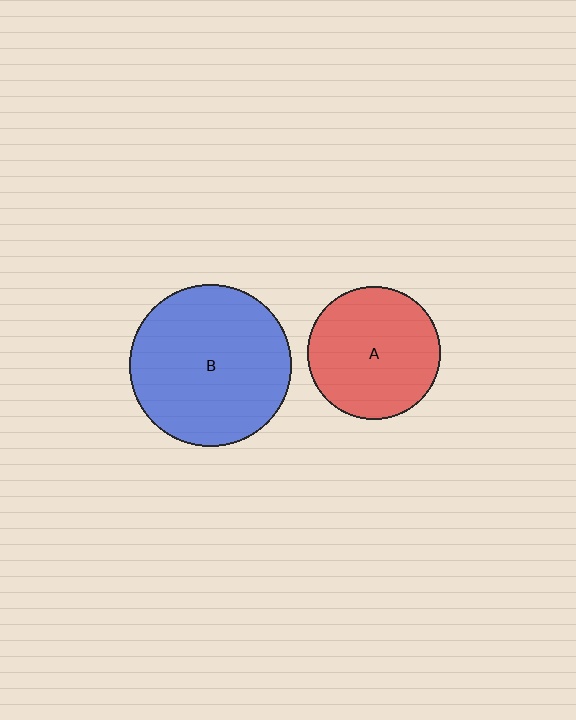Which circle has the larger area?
Circle B (blue).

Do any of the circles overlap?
No, none of the circles overlap.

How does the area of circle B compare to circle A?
Approximately 1.5 times.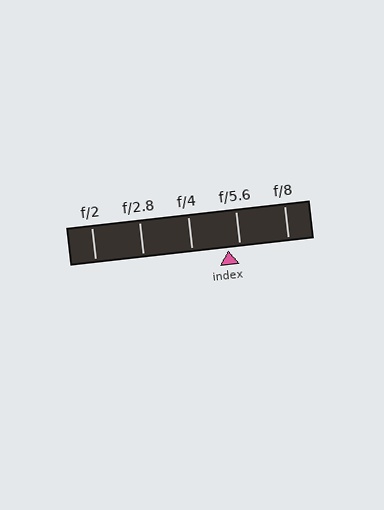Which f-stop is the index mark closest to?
The index mark is closest to f/5.6.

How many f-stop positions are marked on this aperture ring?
There are 5 f-stop positions marked.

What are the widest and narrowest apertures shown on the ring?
The widest aperture shown is f/2 and the narrowest is f/8.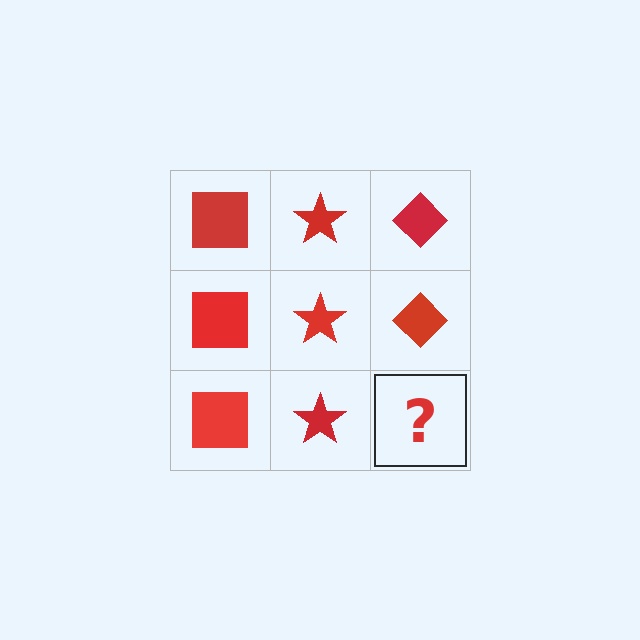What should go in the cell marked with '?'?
The missing cell should contain a red diamond.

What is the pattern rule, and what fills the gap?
The rule is that each column has a consistent shape. The gap should be filled with a red diamond.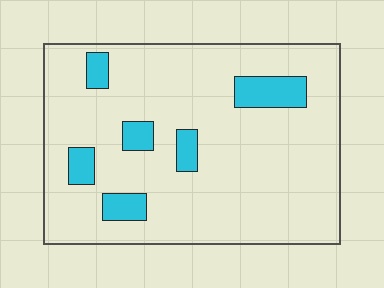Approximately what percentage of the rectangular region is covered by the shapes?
Approximately 10%.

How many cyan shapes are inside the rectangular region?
6.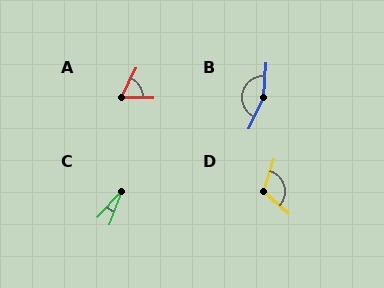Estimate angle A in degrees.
Approximately 65 degrees.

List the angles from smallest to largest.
C (23°), A (65°), D (113°), B (159°).